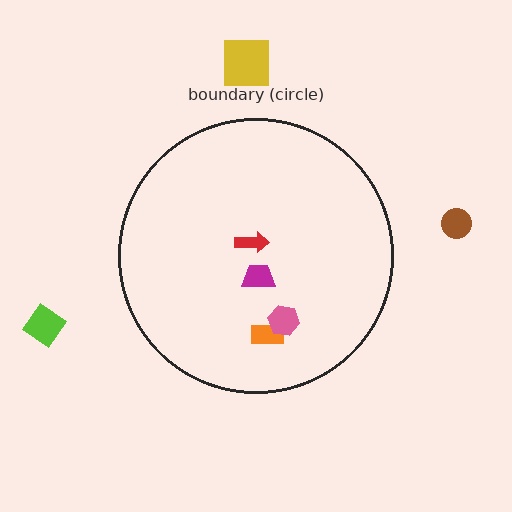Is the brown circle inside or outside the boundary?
Outside.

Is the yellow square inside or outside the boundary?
Outside.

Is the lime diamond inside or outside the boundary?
Outside.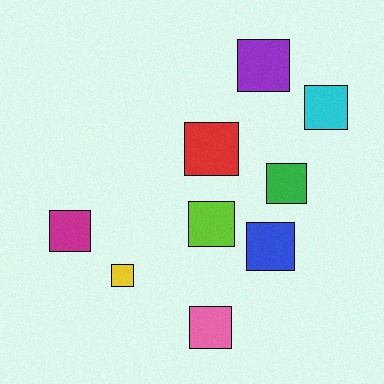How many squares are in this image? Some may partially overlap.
There are 9 squares.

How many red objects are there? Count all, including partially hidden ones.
There is 1 red object.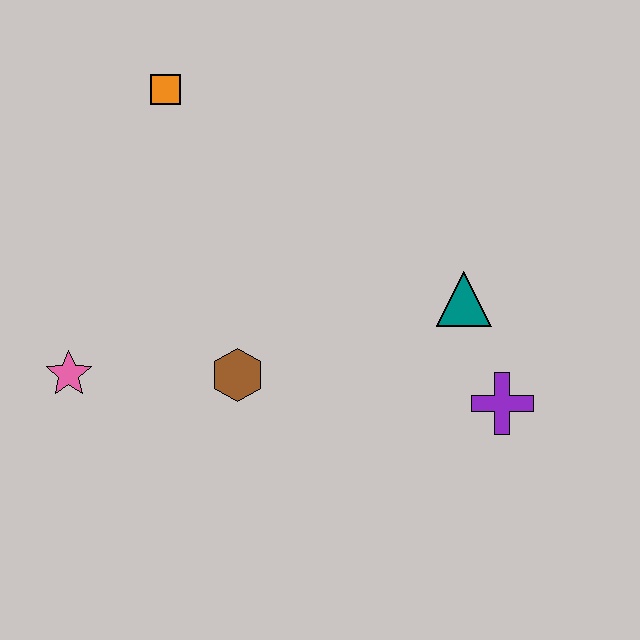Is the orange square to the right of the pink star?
Yes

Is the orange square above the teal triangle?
Yes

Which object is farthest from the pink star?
The purple cross is farthest from the pink star.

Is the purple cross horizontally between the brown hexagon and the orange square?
No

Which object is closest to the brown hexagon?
The pink star is closest to the brown hexagon.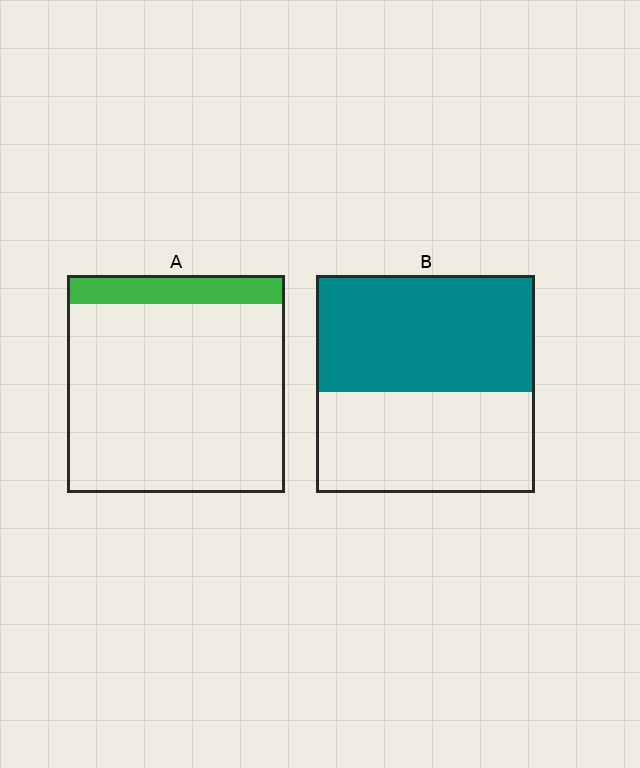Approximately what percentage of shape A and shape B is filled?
A is approximately 15% and B is approximately 55%.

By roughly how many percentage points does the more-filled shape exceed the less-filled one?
By roughly 40 percentage points (B over A).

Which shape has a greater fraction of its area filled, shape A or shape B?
Shape B.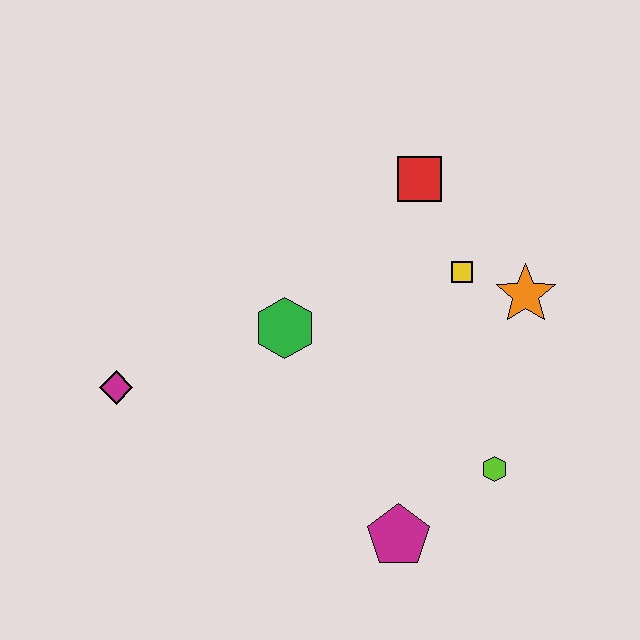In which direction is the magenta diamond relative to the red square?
The magenta diamond is to the left of the red square.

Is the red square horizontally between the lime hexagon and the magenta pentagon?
Yes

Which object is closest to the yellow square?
The orange star is closest to the yellow square.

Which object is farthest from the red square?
The magenta diamond is farthest from the red square.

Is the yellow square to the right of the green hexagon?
Yes